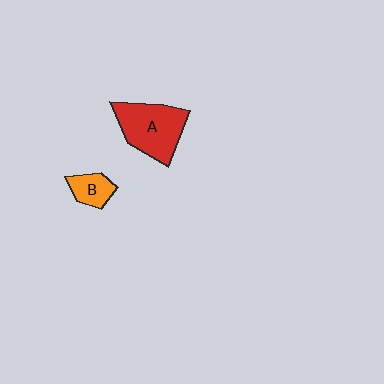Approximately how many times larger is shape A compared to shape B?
Approximately 2.5 times.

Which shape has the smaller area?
Shape B (orange).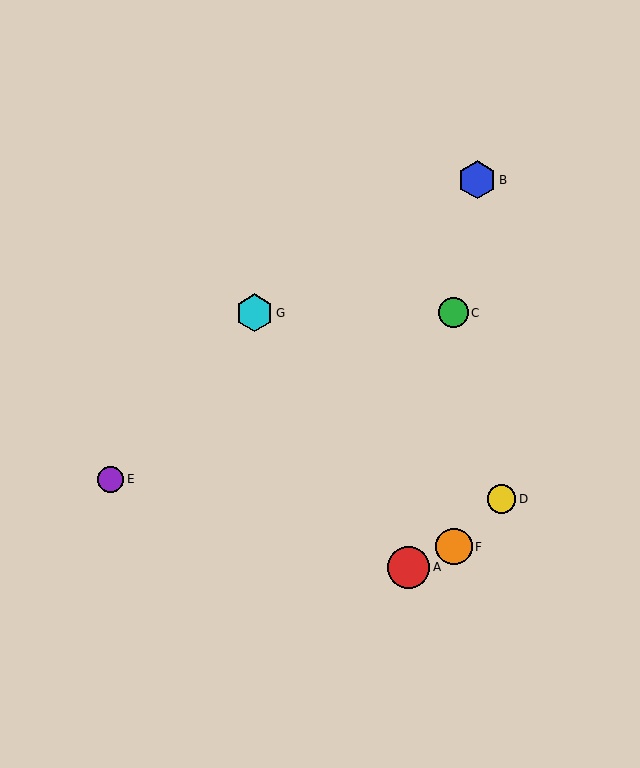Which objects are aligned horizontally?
Objects C, G are aligned horizontally.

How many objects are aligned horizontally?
2 objects (C, G) are aligned horizontally.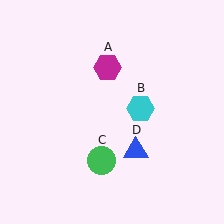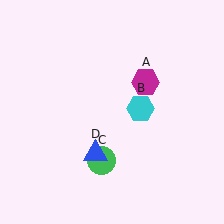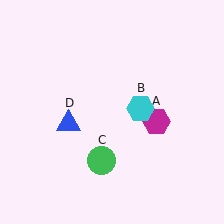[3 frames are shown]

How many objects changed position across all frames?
2 objects changed position: magenta hexagon (object A), blue triangle (object D).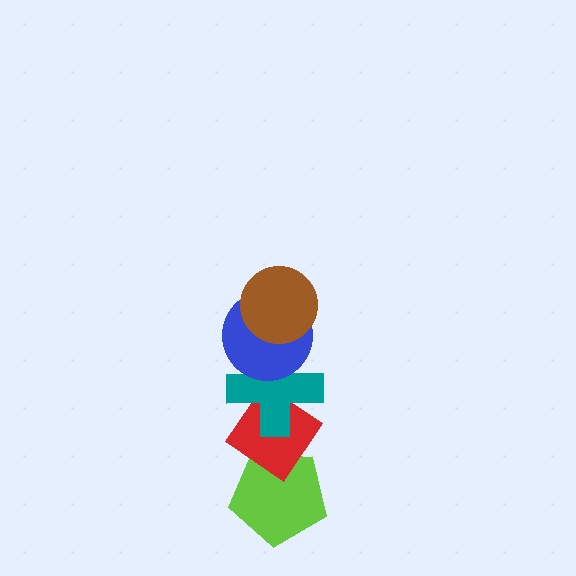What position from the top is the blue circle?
The blue circle is 2nd from the top.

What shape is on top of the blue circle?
The brown circle is on top of the blue circle.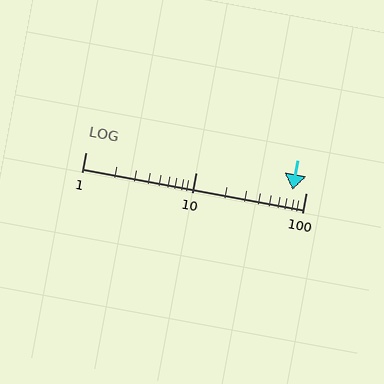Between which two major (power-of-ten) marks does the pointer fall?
The pointer is between 10 and 100.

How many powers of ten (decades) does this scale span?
The scale spans 2 decades, from 1 to 100.